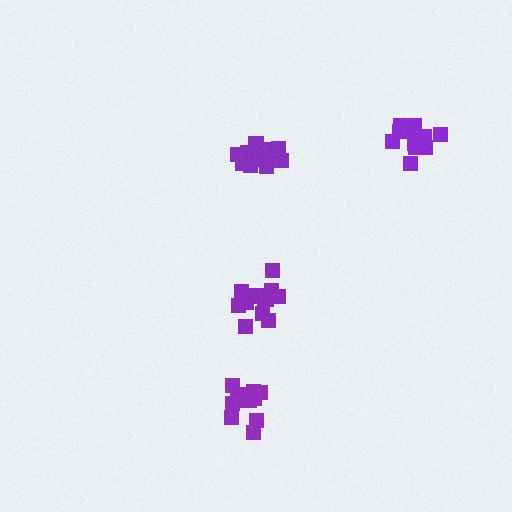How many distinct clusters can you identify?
There are 4 distinct clusters.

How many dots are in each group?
Group 1: 13 dots, Group 2: 11 dots, Group 3: 13 dots, Group 4: 13 dots (50 total).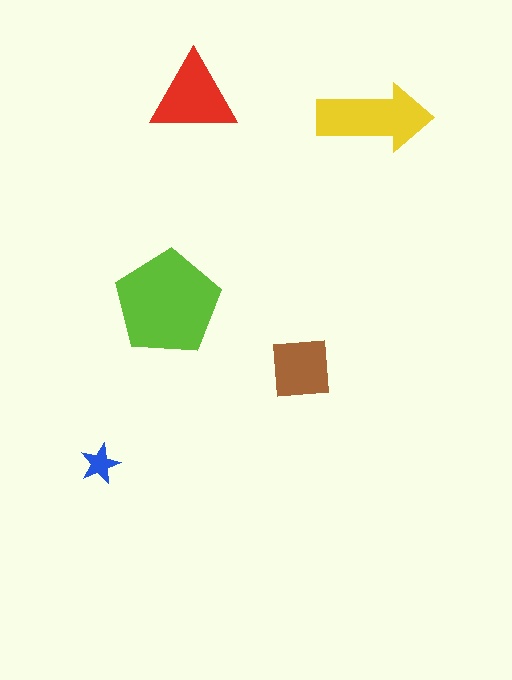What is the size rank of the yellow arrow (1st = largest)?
2nd.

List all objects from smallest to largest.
The blue star, the brown square, the red triangle, the yellow arrow, the lime pentagon.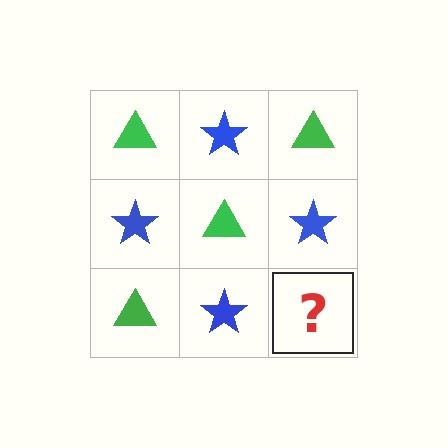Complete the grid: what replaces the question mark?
The question mark should be replaced with a green triangle.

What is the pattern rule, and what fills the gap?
The rule is that it alternates green triangle and blue star in a checkerboard pattern. The gap should be filled with a green triangle.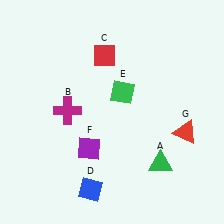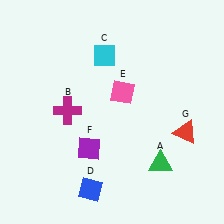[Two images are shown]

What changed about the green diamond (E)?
In Image 1, E is green. In Image 2, it changed to pink.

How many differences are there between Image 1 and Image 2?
There are 2 differences between the two images.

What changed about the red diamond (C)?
In Image 1, C is red. In Image 2, it changed to cyan.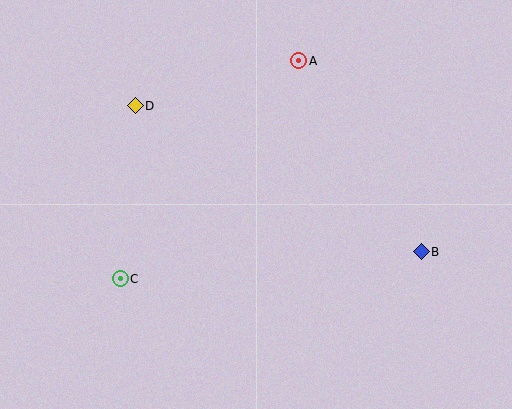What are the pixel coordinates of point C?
Point C is at (120, 279).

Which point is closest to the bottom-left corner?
Point C is closest to the bottom-left corner.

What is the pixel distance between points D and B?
The distance between D and B is 321 pixels.